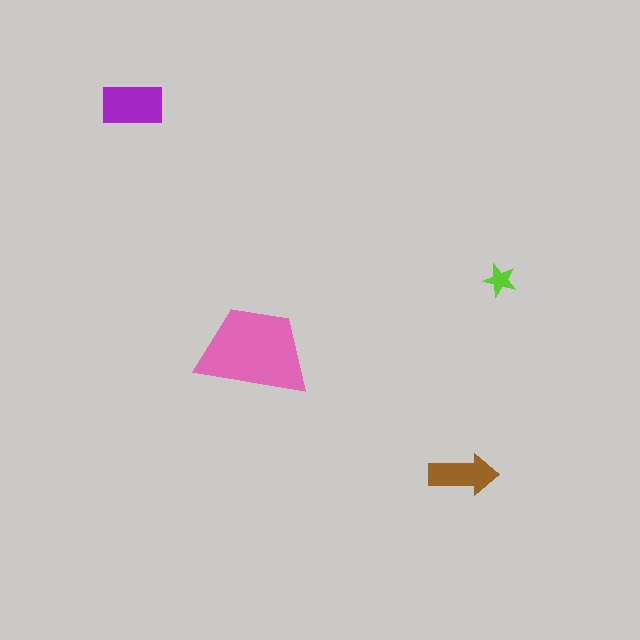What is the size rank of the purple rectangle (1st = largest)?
2nd.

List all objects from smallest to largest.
The lime star, the brown arrow, the purple rectangle, the pink trapezoid.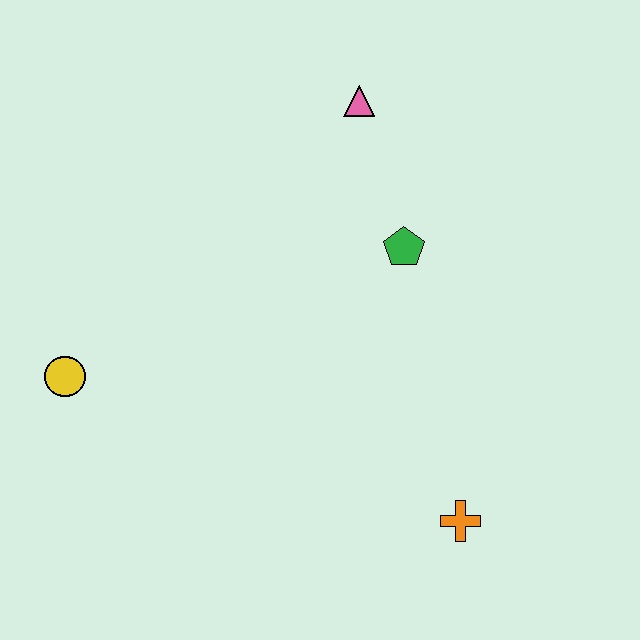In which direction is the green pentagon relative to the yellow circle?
The green pentagon is to the right of the yellow circle.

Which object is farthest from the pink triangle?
The orange cross is farthest from the pink triangle.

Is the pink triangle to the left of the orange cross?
Yes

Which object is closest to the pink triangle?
The green pentagon is closest to the pink triangle.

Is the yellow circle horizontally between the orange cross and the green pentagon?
No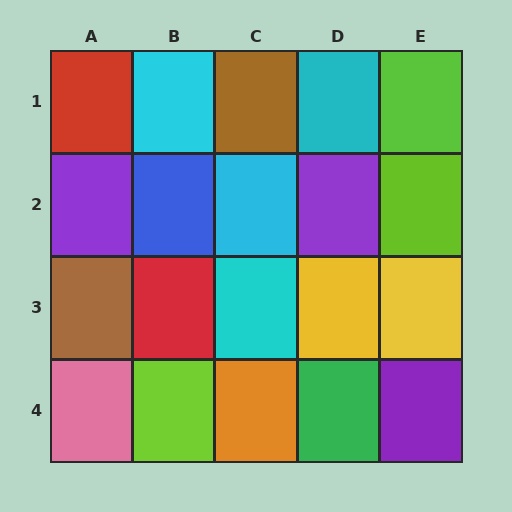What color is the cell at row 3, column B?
Red.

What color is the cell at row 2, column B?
Blue.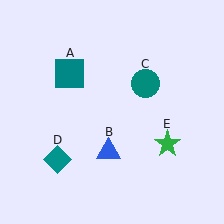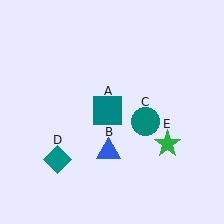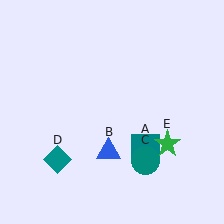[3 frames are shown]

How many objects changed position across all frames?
2 objects changed position: teal square (object A), teal circle (object C).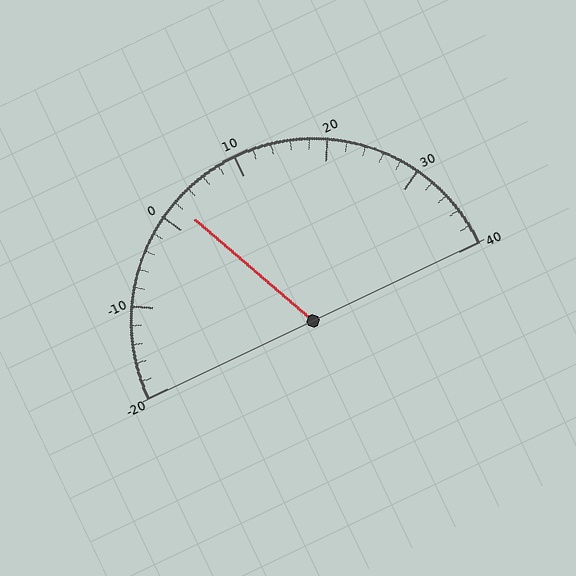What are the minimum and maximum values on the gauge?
The gauge ranges from -20 to 40.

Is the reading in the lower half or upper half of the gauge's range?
The reading is in the lower half of the range (-20 to 40).